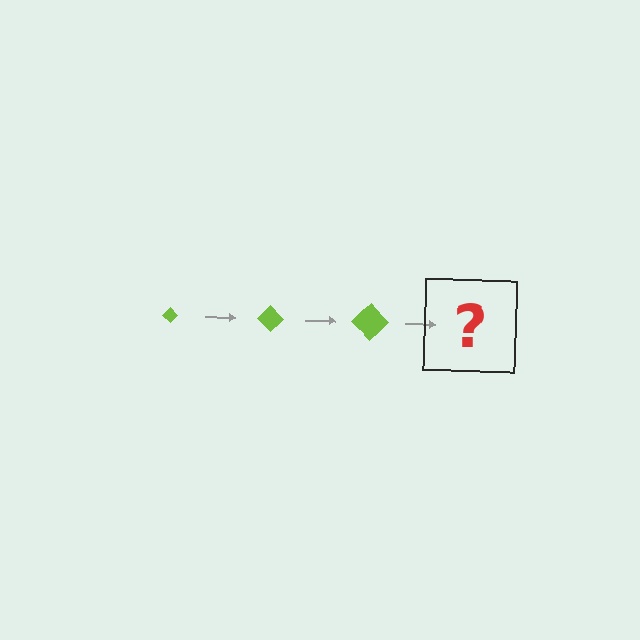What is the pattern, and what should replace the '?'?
The pattern is that the diamond gets progressively larger each step. The '?' should be a lime diamond, larger than the previous one.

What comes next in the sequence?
The next element should be a lime diamond, larger than the previous one.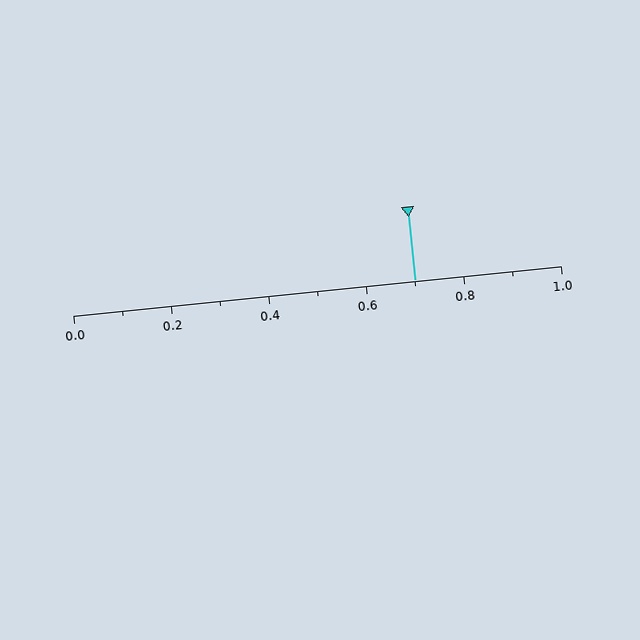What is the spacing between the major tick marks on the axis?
The major ticks are spaced 0.2 apart.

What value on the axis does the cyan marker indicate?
The marker indicates approximately 0.7.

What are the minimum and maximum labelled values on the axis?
The axis runs from 0.0 to 1.0.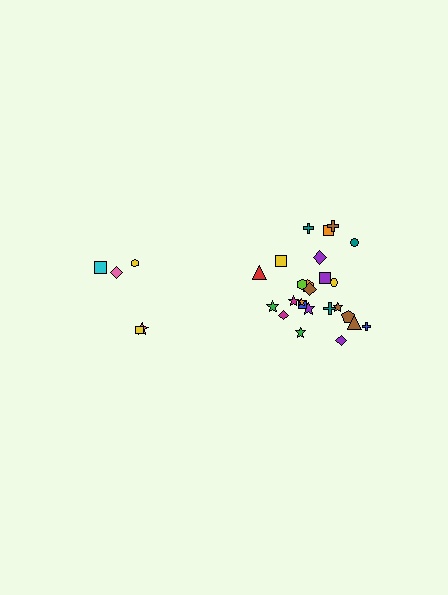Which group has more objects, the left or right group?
The right group.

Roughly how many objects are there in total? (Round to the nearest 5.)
Roughly 30 objects in total.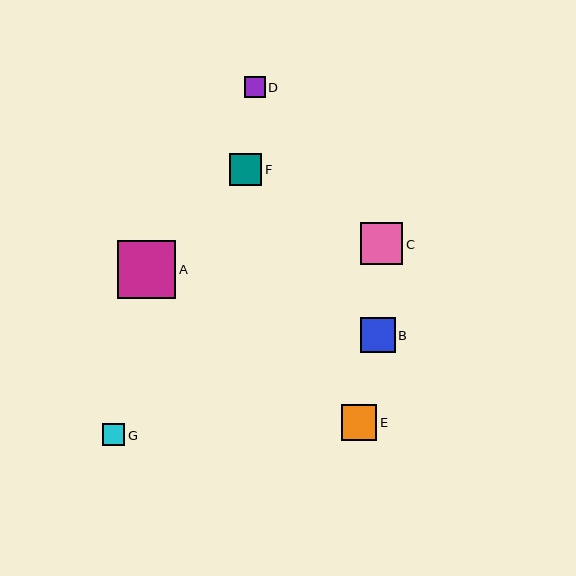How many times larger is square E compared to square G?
Square E is approximately 1.6 times the size of square G.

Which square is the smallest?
Square D is the smallest with a size of approximately 21 pixels.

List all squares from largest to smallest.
From largest to smallest: A, C, E, B, F, G, D.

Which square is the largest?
Square A is the largest with a size of approximately 58 pixels.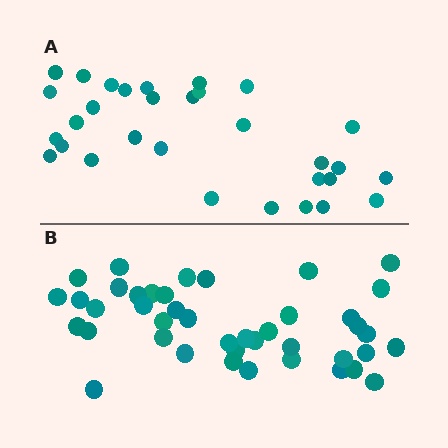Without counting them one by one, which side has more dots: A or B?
Region B (the bottom region) has more dots.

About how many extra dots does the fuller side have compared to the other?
Region B has roughly 12 or so more dots than region A.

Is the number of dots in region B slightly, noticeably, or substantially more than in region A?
Region B has noticeably more, but not dramatically so. The ratio is roughly 1.4 to 1.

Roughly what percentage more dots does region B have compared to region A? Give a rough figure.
About 35% more.